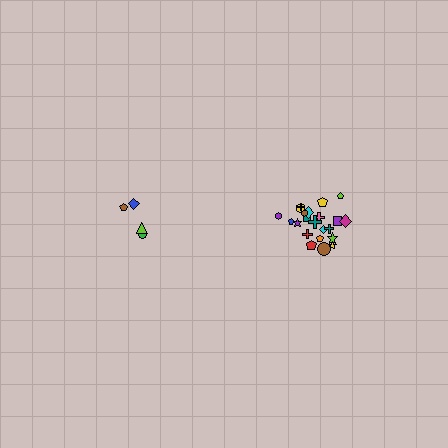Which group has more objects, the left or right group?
The right group.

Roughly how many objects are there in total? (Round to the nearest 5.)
Roughly 25 objects in total.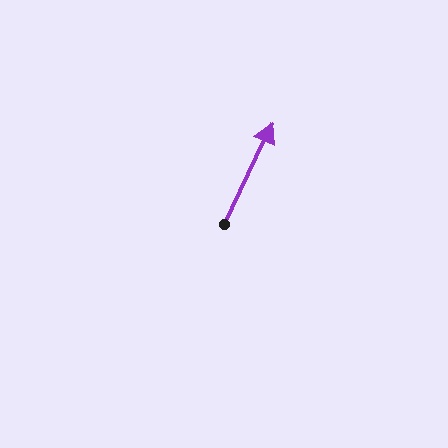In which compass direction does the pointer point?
Northeast.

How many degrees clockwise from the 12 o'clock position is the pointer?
Approximately 26 degrees.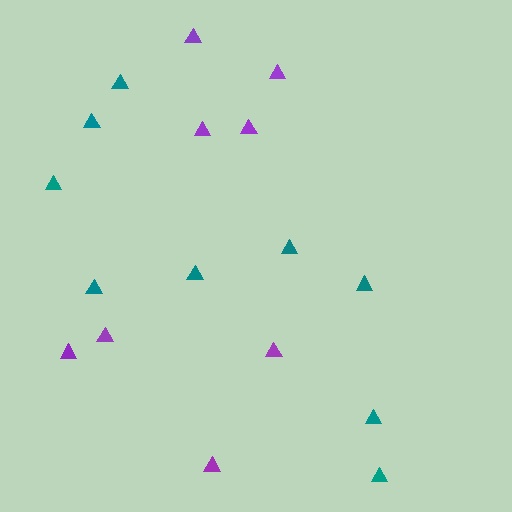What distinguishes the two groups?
There are 2 groups: one group of purple triangles (8) and one group of teal triangles (9).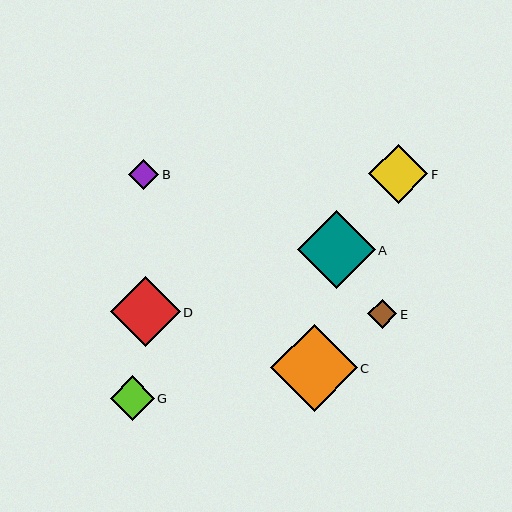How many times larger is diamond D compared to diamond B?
Diamond D is approximately 2.3 times the size of diamond B.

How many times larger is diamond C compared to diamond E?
Diamond C is approximately 3.0 times the size of diamond E.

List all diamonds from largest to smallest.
From largest to smallest: C, A, D, F, G, B, E.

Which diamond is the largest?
Diamond C is the largest with a size of approximately 86 pixels.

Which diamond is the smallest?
Diamond E is the smallest with a size of approximately 29 pixels.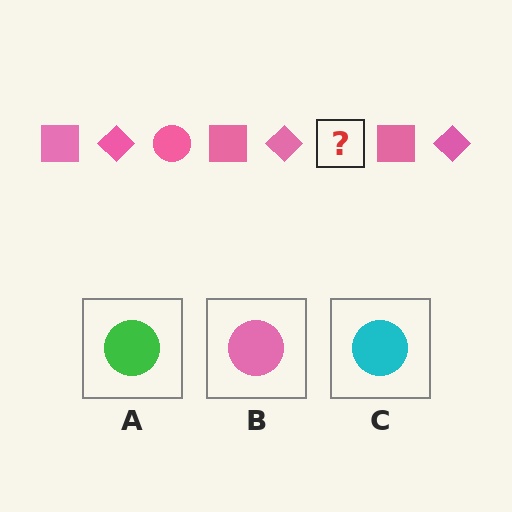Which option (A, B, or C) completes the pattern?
B.